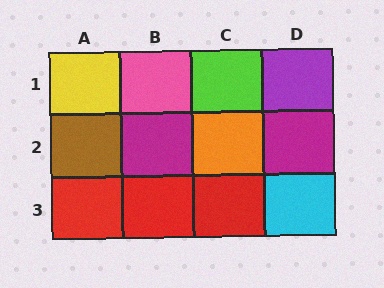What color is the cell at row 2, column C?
Orange.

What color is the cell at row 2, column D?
Magenta.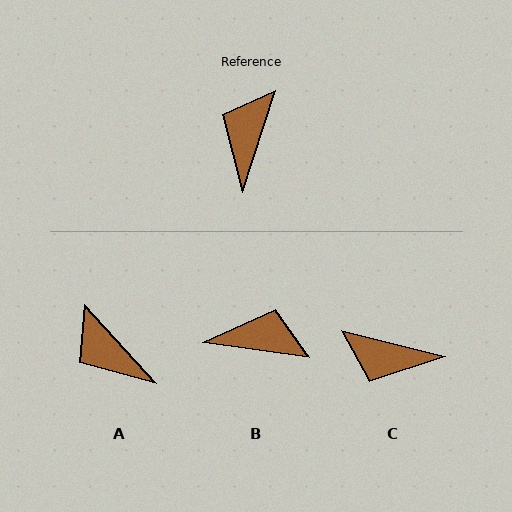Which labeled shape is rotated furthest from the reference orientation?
C, about 94 degrees away.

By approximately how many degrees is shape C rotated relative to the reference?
Approximately 94 degrees counter-clockwise.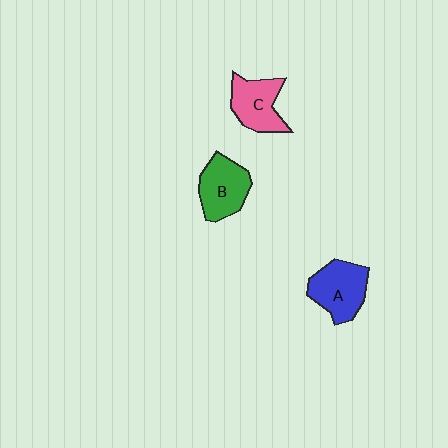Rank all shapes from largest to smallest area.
From largest to smallest: A (blue), B (green), C (pink).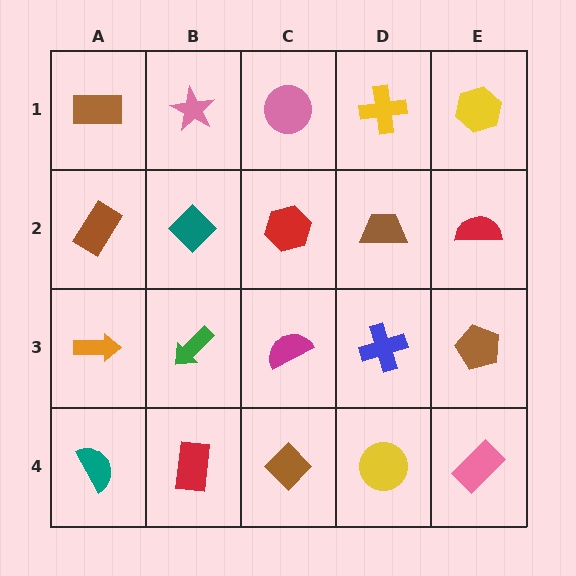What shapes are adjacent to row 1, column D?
A brown trapezoid (row 2, column D), a pink circle (row 1, column C), a yellow hexagon (row 1, column E).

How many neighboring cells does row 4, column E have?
2.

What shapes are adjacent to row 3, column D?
A brown trapezoid (row 2, column D), a yellow circle (row 4, column D), a magenta semicircle (row 3, column C), a brown pentagon (row 3, column E).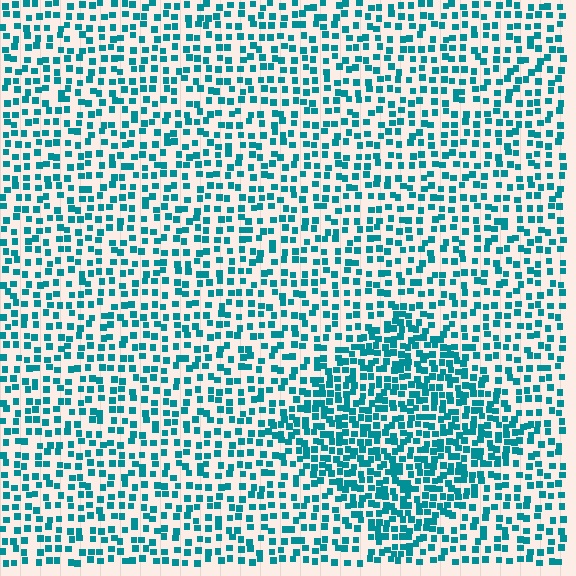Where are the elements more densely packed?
The elements are more densely packed inside the diamond boundary.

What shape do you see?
I see a diamond.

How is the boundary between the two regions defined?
The boundary is defined by a change in element density (approximately 1.8x ratio). All elements are the same color, size, and shape.